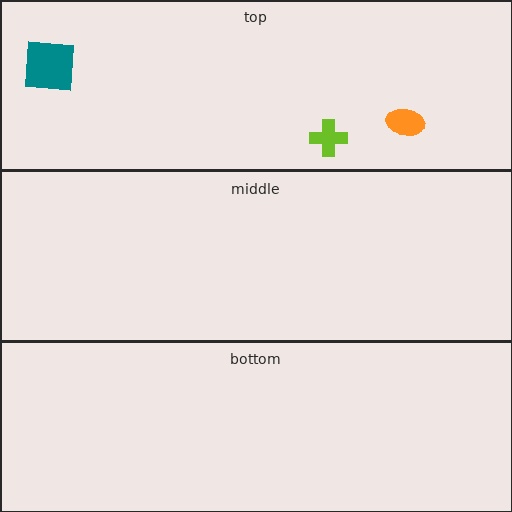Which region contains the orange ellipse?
The top region.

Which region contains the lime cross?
The top region.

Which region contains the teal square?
The top region.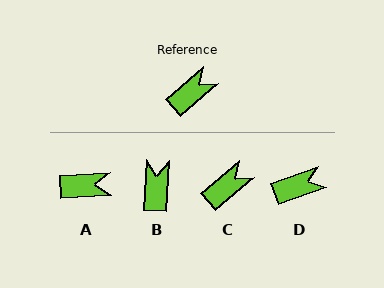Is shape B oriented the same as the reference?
No, it is off by about 47 degrees.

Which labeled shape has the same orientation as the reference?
C.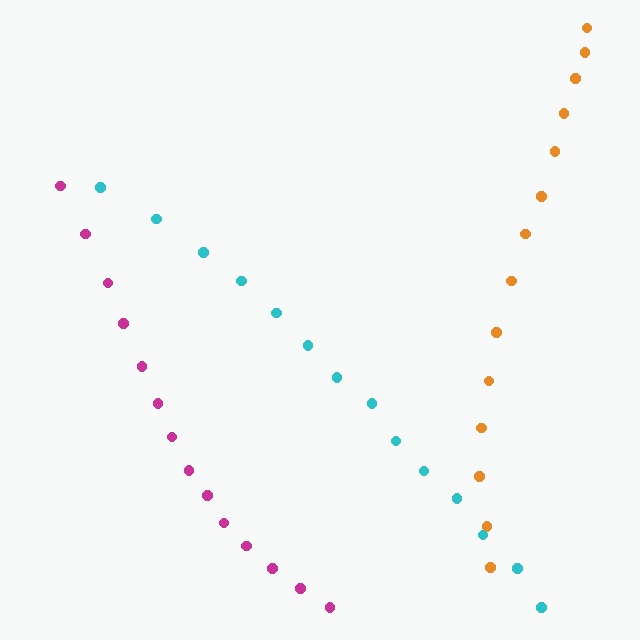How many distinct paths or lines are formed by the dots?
There are 3 distinct paths.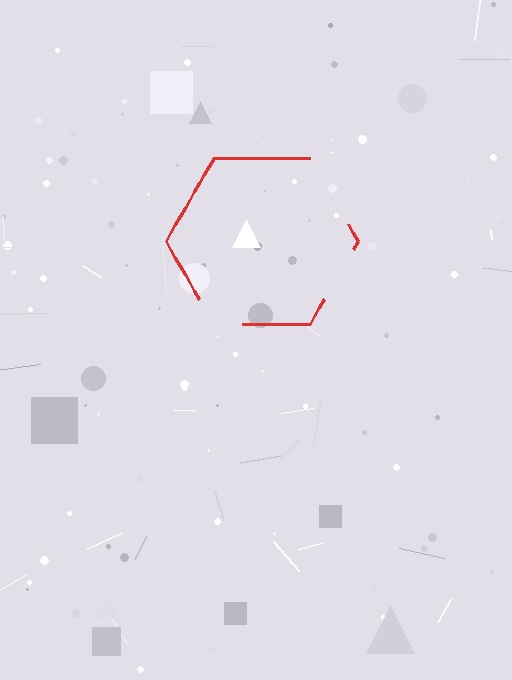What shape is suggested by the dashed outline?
The dashed outline suggests a hexagon.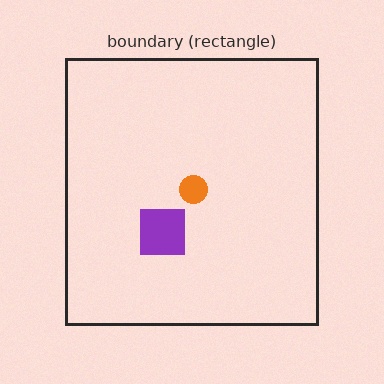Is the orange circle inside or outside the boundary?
Inside.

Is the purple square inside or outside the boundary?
Inside.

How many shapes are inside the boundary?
2 inside, 0 outside.